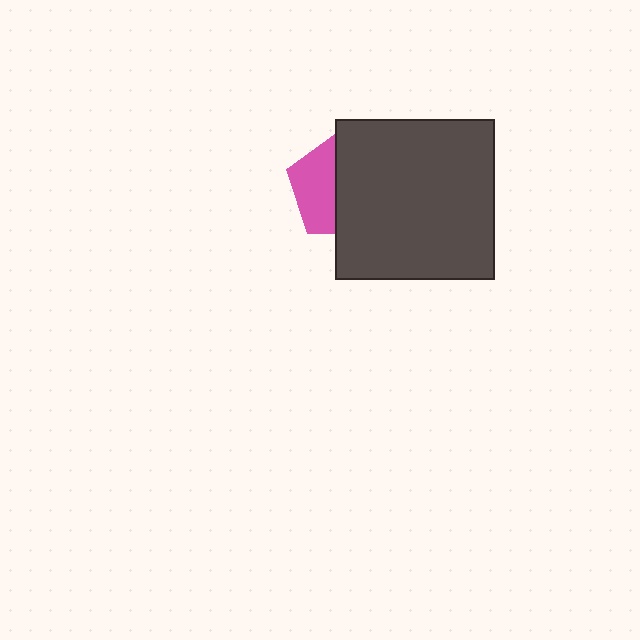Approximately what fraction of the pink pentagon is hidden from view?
Roughly 57% of the pink pentagon is hidden behind the dark gray square.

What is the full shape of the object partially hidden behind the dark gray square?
The partially hidden object is a pink pentagon.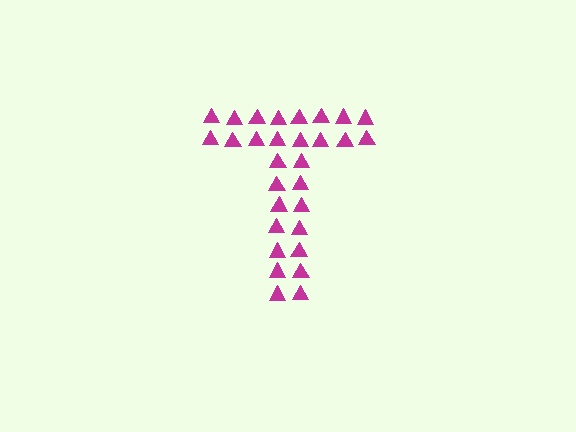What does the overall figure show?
The overall figure shows the letter T.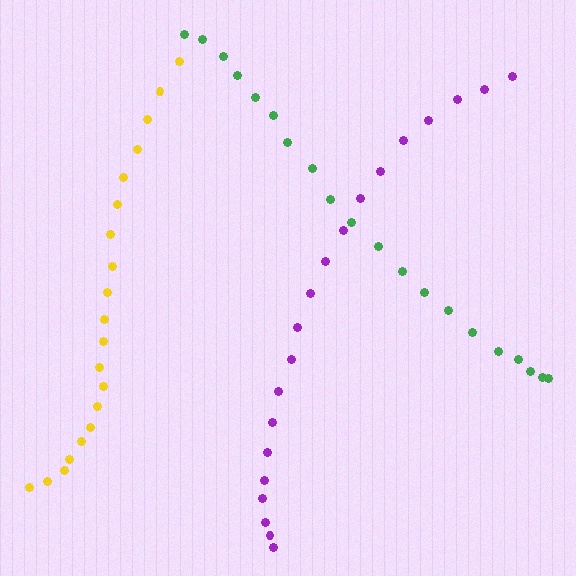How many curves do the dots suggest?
There are 3 distinct paths.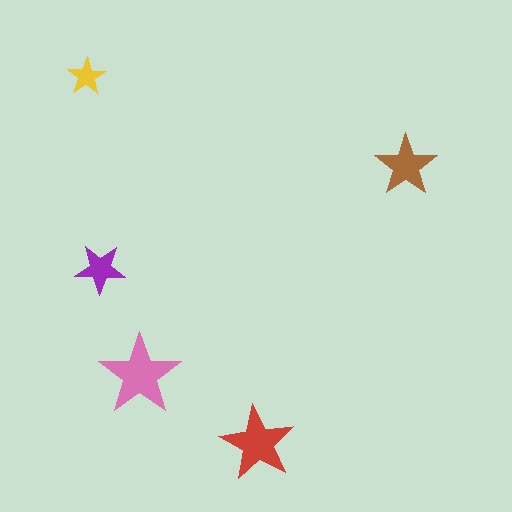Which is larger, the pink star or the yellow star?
The pink one.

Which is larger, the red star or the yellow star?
The red one.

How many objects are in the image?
There are 5 objects in the image.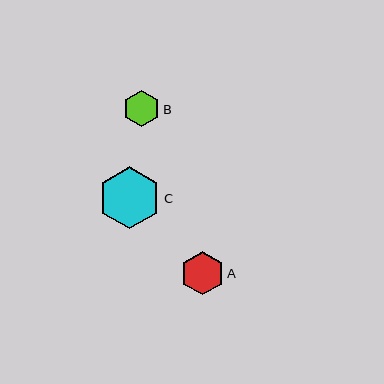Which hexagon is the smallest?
Hexagon B is the smallest with a size of approximately 36 pixels.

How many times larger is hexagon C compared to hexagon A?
Hexagon C is approximately 1.4 times the size of hexagon A.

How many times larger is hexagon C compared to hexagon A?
Hexagon C is approximately 1.4 times the size of hexagon A.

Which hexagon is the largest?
Hexagon C is the largest with a size of approximately 62 pixels.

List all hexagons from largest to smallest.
From largest to smallest: C, A, B.